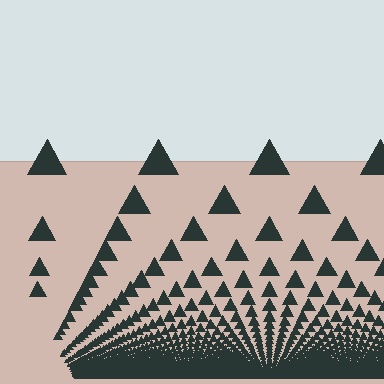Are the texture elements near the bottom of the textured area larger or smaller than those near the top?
Smaller. The gradient is inverted — elements near the bottom are smaller and denser.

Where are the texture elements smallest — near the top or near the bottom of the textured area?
Near the bottom.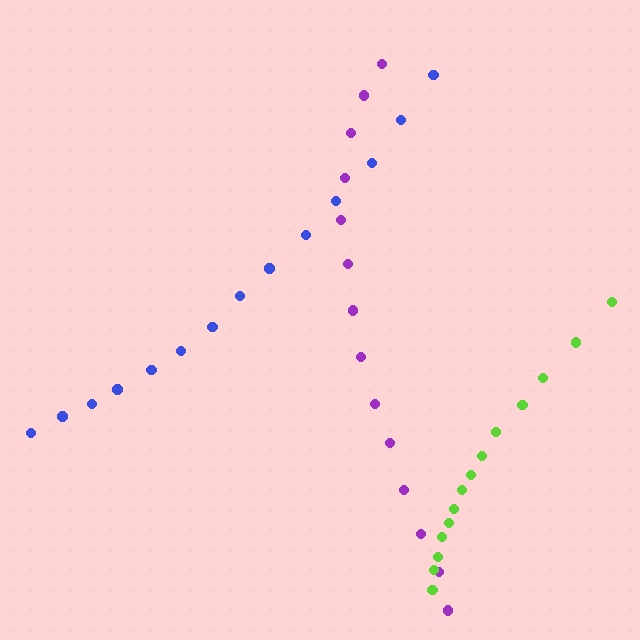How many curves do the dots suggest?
There are 3 distinct paths.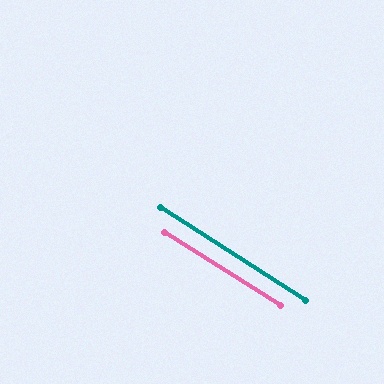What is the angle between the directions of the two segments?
Approximately 1 degree.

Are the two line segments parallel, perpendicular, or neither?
Parallel — their directions differ by only 0.6°.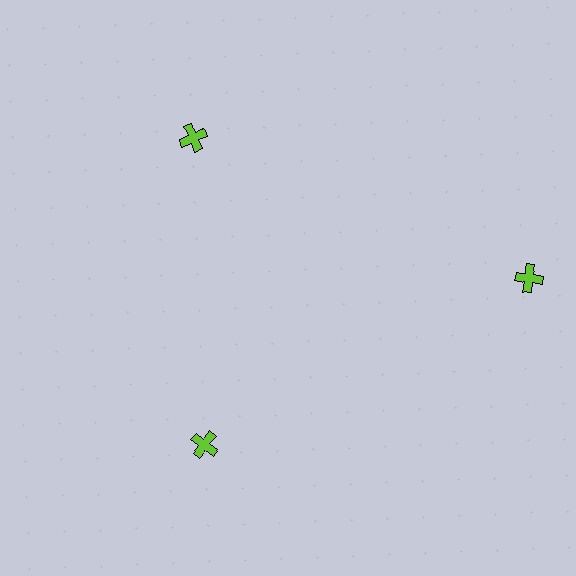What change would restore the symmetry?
The symmetry would be restored by moving it inward, back onto the ring so that all 3 crosses sit at equal angles and equal distance from the center.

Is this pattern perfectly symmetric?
No. The 3 lime crosses are arranged in a ring, but one element near the 3 o'clock position is pushed outward from the center, breaking the 3-fold rotational symmetry.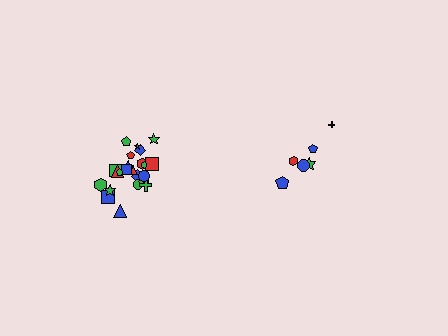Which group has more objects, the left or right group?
The left group.